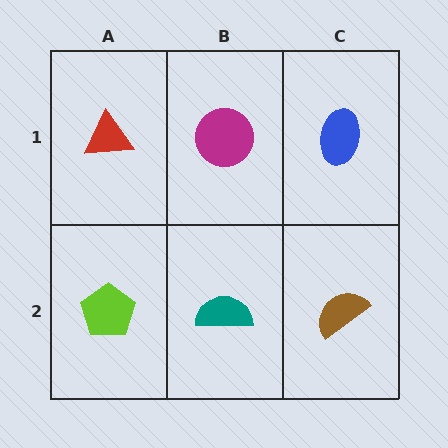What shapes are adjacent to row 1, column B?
A teal semicircle (row 2, column B), a red triangle (row 1, column A), a blue ellipse (row 1, column C).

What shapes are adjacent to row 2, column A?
A red triangle (row 1, column A), a teal semicircle (row 2, column B).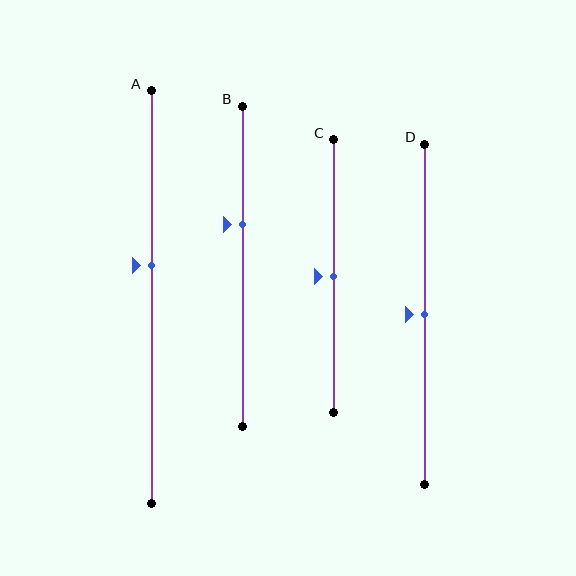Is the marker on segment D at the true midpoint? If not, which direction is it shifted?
Yes, the marker on segment D is at the true midpoint.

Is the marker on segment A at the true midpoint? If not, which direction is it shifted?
No, the marker on segment A is shifted upward by about 8% of the segment length.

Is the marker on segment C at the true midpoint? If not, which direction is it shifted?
Yes, the marker on segment C is at the true midpoint.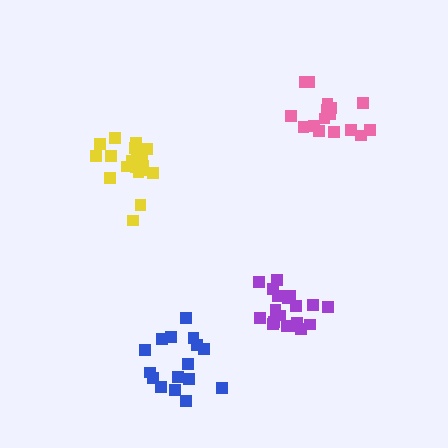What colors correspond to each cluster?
The clusters are colored: yellow, blue, purple, pink.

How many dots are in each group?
Group 1: 21 dots, Group 2: 16 dots, Group 3: 19 dots, Group 4: 16 dots (72 total).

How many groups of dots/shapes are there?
There are 4 groups.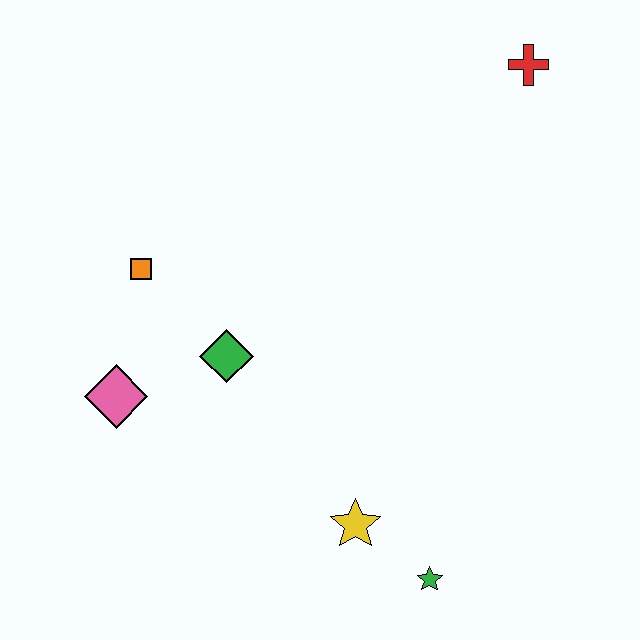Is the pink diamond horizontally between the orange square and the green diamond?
No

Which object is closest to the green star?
The yellow star is closest to the green star.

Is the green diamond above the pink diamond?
Yes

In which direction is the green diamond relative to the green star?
The green diamond is above the green star.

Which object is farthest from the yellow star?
The red cross is farthest from the yellow star.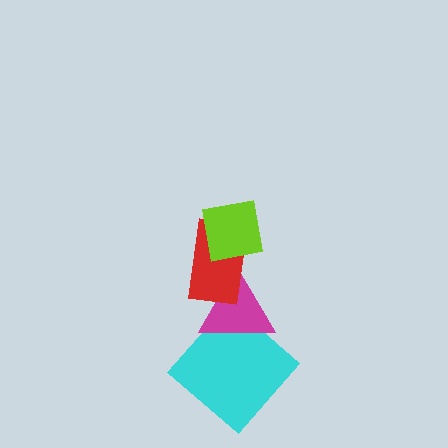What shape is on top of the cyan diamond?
The magenta triangle is on top of the cyan diamond.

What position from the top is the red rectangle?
The red rectangle is 2nd from the top.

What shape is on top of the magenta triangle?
The red rectangle is on top of the magenta triangle.